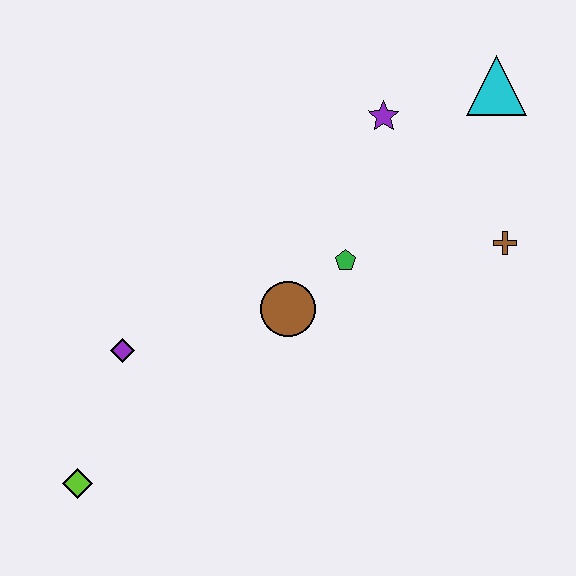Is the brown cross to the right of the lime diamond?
Yes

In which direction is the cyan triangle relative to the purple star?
The cyan triangle is to the right of the purple star.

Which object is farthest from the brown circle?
The cyan triangle is farthest from the brown circle.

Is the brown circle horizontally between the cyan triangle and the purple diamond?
Yes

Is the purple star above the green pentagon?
Yes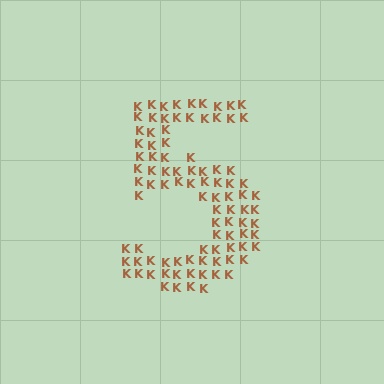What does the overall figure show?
The overall figure shows the digit 5.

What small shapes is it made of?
It is made of small letter K's.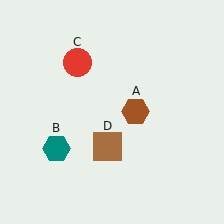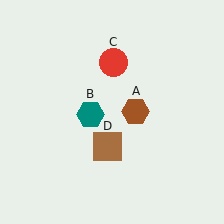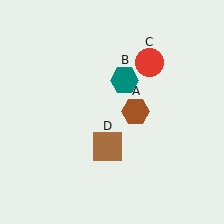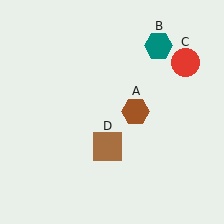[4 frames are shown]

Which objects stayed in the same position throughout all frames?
Brown hexagon (object A) and brown square (object D) remained stationary.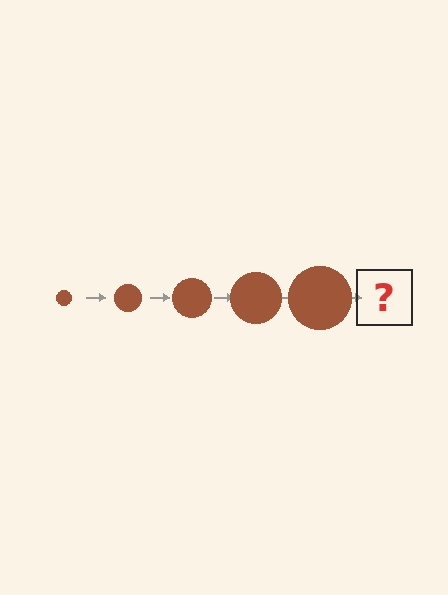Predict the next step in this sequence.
The next step is a brown circle, larger than the previous one.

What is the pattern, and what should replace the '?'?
The pattern is that the circle gets progressively larger each step. The '?' should be a brown circle, larger than the previous one.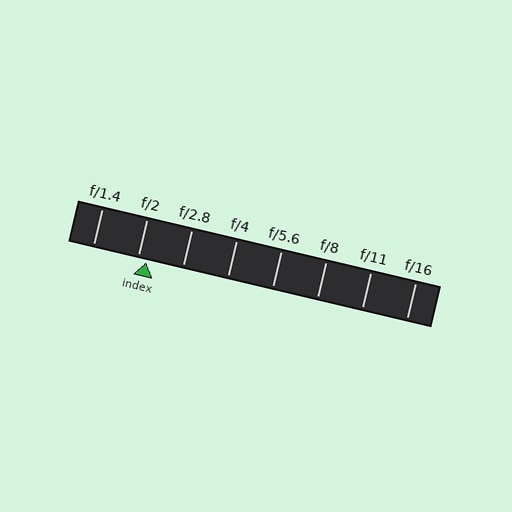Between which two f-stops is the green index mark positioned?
The index mark is between f/2 and f/2.8.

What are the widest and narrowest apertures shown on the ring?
The widest aperture shown is f/1.4 and the narrowest is f/16.